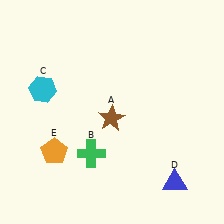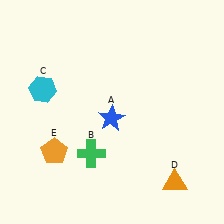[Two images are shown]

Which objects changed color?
A changed from brown to blue. D changed from blue to orange.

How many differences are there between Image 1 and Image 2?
There are 2 differences between the two images.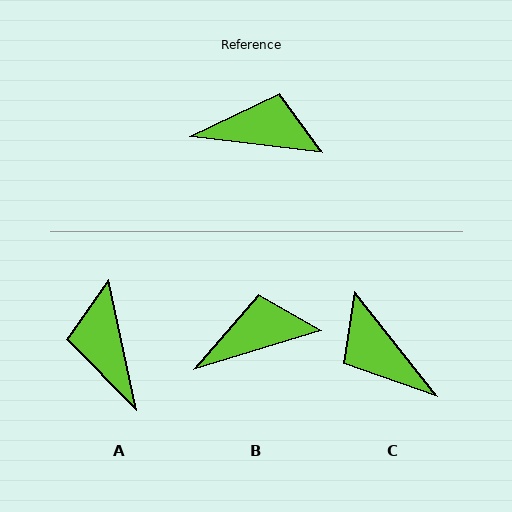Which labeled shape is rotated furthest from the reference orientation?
C, about 135 degrees away.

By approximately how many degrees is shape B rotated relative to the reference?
Approximately 23 degrees counter-clockwise.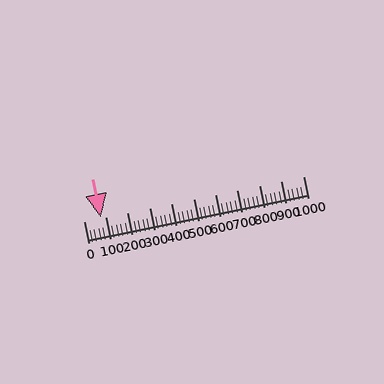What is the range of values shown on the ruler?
The ruler shows values from 0 to 1000.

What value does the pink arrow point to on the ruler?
The pink arrow points to approximately 78.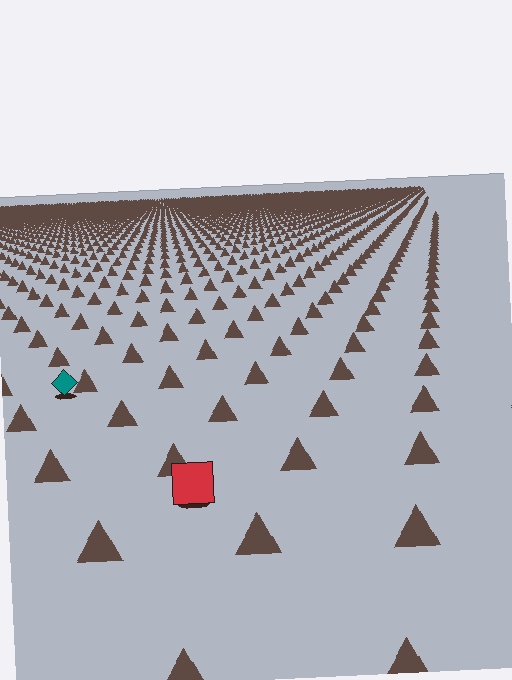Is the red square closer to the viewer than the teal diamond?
Yes. The red square is closer — you can tell from the texture gradient: the ground texture is coarser near it.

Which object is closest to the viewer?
The red square is closest. The texture marks near it are larger and more spread out.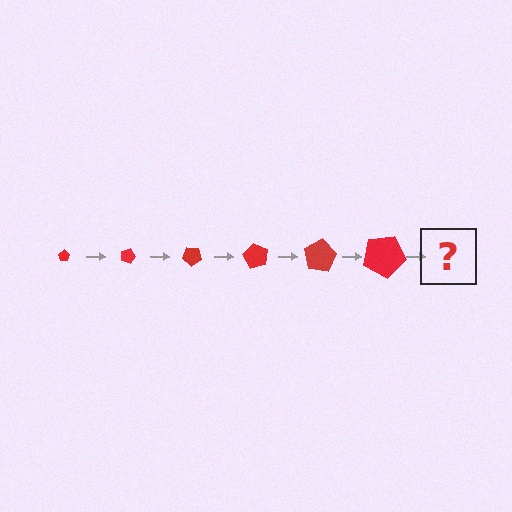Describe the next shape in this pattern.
It should be a pentagon, larger than the previous one and rotated 120 degrees from the start.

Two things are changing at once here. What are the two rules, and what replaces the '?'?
The two rules are that the pentagon grows larger each step and it rotates 20 degrees each step. The '?' should be a pentagon, larger than the previous one and rotated 120 degrees from the start.